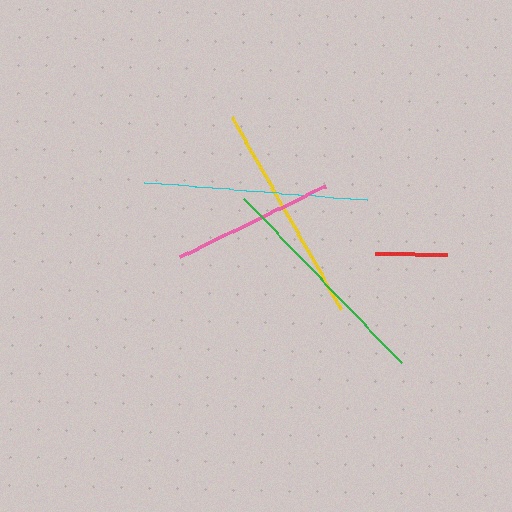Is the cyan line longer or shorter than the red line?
The cyan line is longer than the red line.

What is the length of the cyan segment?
The cyan segment is approximately 224 pixels long.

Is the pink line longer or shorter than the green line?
The green line is longer than the pink line.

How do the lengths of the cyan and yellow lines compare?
The cyan and yellow lines are approximately the same length.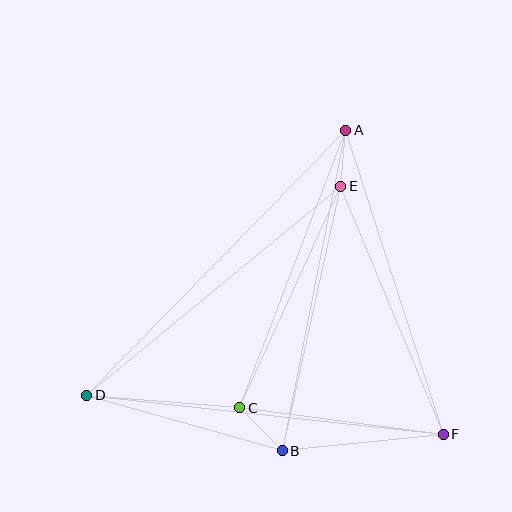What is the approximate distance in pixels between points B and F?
The distance between B and F is approximately 162 pixels.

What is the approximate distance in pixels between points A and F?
The distance between A and F is approximately 319 pixels.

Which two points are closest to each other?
Points A and E are closest to each other.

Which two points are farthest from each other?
Points A and D are farthest from each other.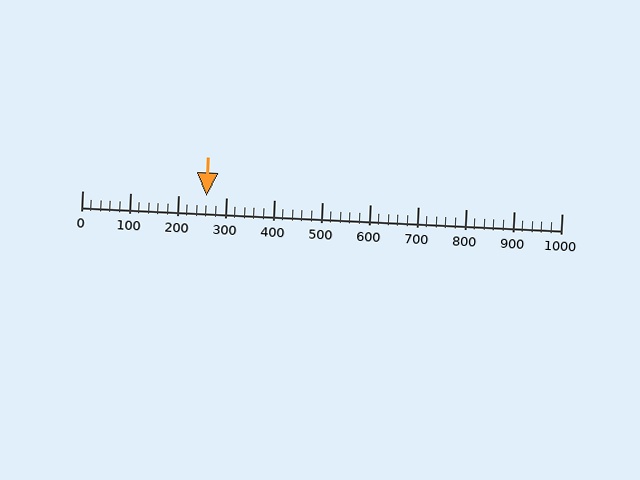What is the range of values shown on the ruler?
The ruler shows values from 0 to 1000.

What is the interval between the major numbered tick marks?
The major tick marks are spaced 100 units apart.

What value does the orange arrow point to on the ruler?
The orange arrow points to approximately 260.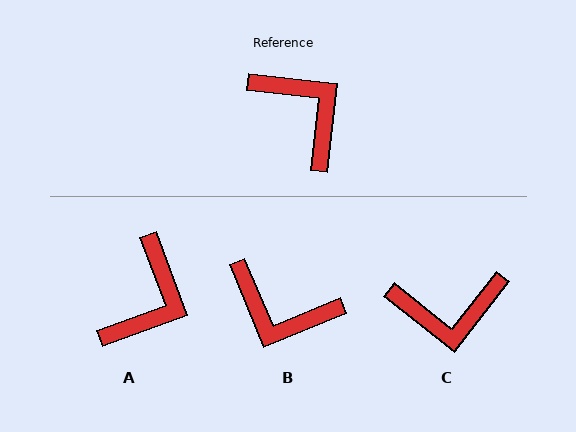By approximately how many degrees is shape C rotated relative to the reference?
Approximately 122 degrees clockwise.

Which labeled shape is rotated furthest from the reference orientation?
B, about 151 degrees away.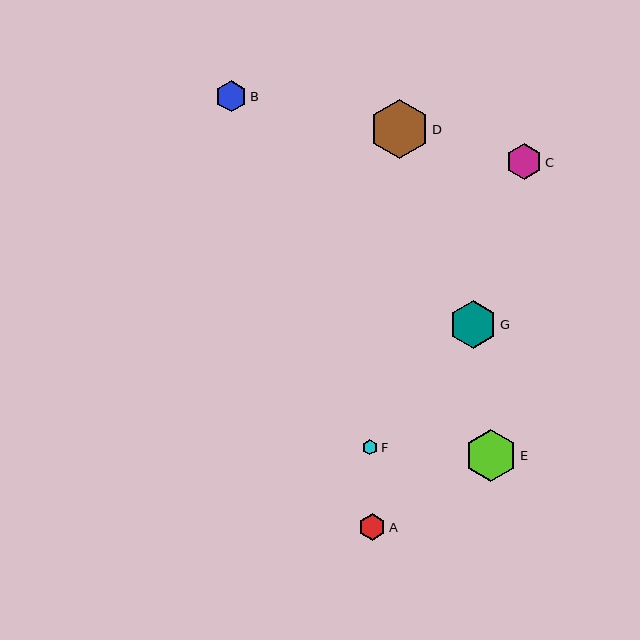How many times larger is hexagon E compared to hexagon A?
Hexagon E is approximately 2.0 times the size of hexagon A.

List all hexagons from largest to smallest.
From largest to smallest: D, E, G, C, B, A, F.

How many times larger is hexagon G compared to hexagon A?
Hexagon G is approximately 1.8 times the size of hexagon A.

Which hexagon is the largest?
Hexagon D is the largest with a size of approximately 59 pixels.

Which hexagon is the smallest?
Hexagon F is the smallest with a size of approximately 15 pixels.